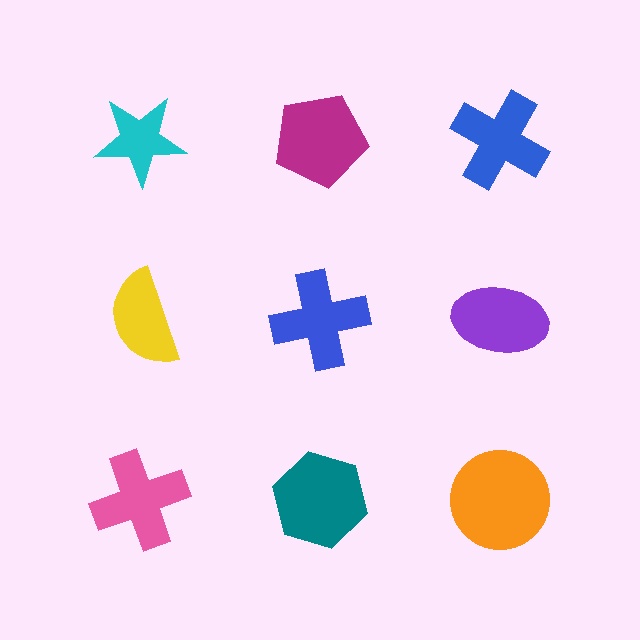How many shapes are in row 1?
3 shapes.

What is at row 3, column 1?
A pink cross.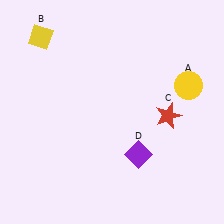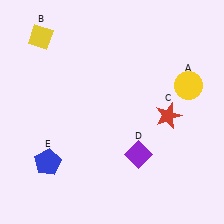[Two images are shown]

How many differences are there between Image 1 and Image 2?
There is 1 difference between the two images.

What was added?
A blue pentagon (E) was added in Image 2.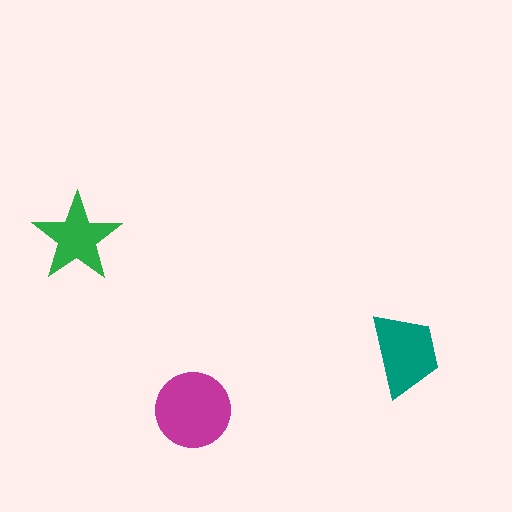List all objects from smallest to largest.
The green star, the teal trapezoid, the magenta circle.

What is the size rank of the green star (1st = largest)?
3rd.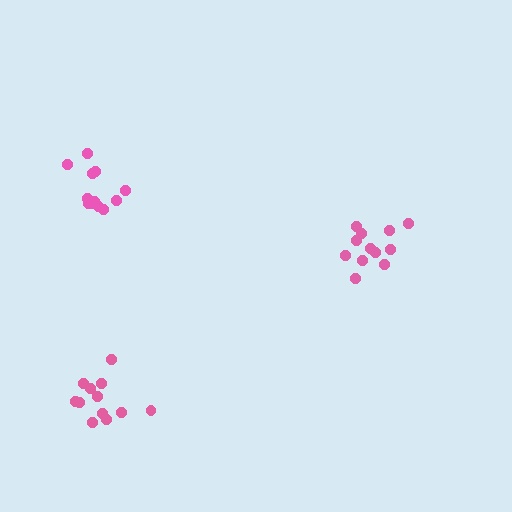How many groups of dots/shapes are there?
There are 3 groups.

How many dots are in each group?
Group 1: 12 dots, Group 2: 12 dots, Group 3: 12 dots (36 total).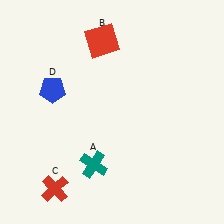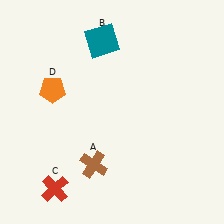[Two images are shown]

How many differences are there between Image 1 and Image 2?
There are 3 differences between the two images.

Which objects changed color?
A changed from teal to brown. B changed from red to teal. D changed from blue to orange.